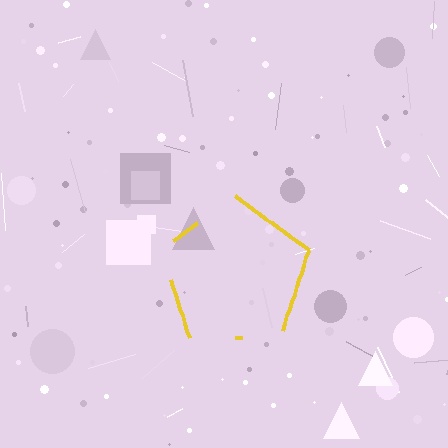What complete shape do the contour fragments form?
The contour fragments form a pentagon.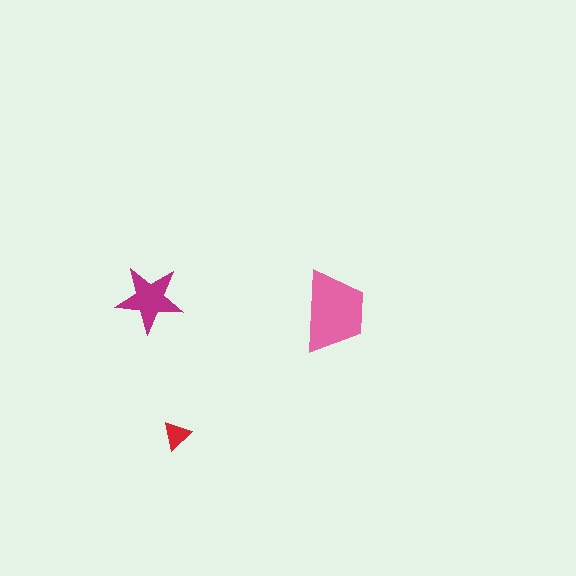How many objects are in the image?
There are 3 objects in the image.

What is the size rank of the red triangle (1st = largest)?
3rd.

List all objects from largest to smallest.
The pink trapezoid, the magenta star, the red triangle.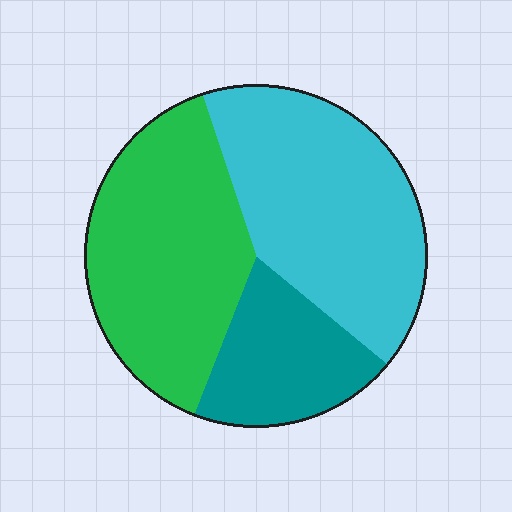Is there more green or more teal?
Green.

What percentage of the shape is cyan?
Cyan covers around 40% of the shape.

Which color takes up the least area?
Teal, at roughly 20%.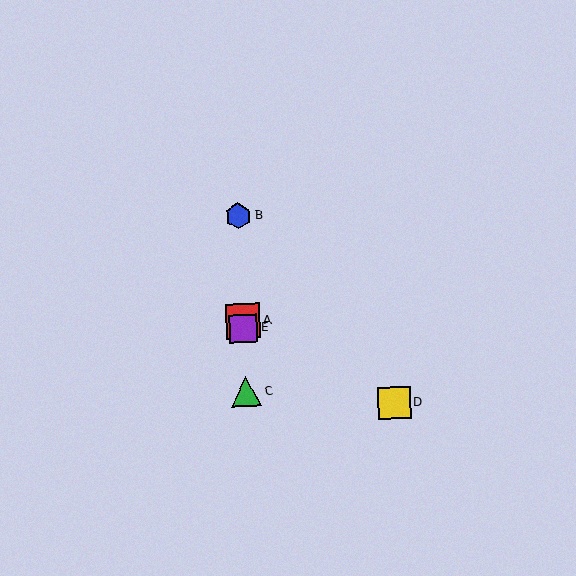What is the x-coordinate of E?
Object E is at x≈243.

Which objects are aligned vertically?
Objects A, B, C, E are aligned vertically.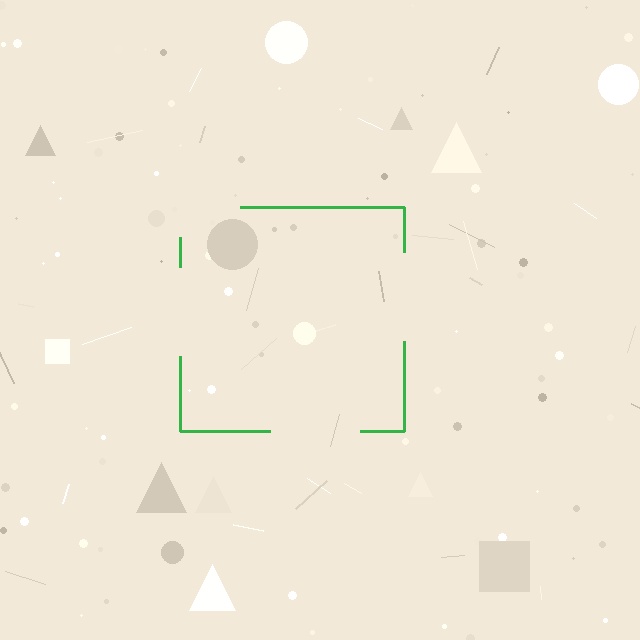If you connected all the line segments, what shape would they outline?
They would outline a square.